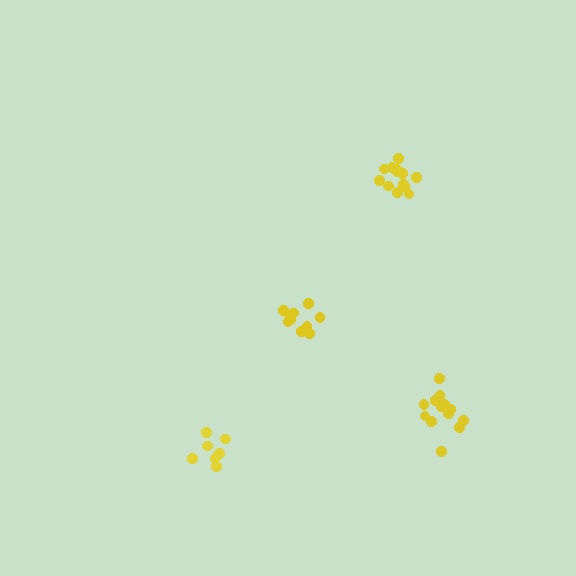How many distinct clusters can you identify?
There are 4 distinct clusters.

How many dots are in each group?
Group 1: 10 dots, Group 2: 7 dots, Group 3: 13 dots, Group 4: 13 dots (43 total).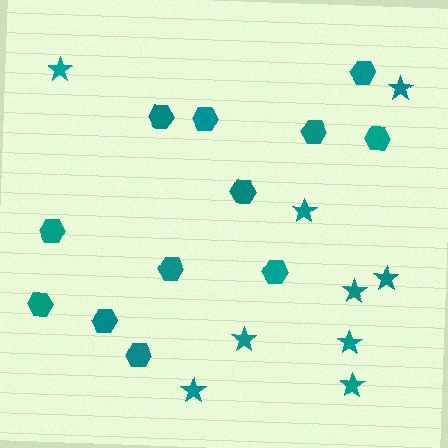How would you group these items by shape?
There are 2 groups: one group of stars (9) and one group of hexagons (12).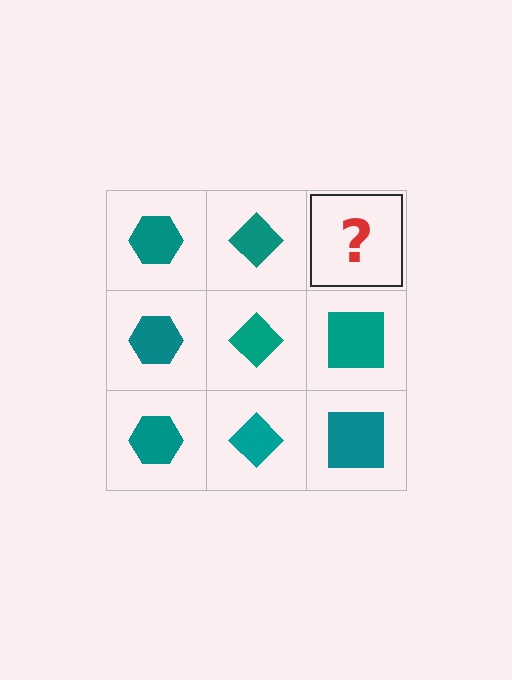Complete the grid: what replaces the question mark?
The question mark should be replaced with a teal square.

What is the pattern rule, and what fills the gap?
The rule is that each column has a consistent shape. The gap should be filled with a teal square.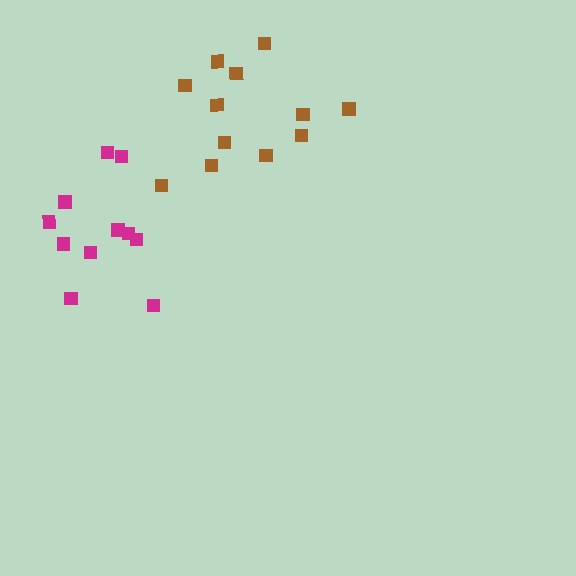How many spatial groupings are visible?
There are 2 spatial groupings.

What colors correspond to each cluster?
The clusters are colored: brown, magenta.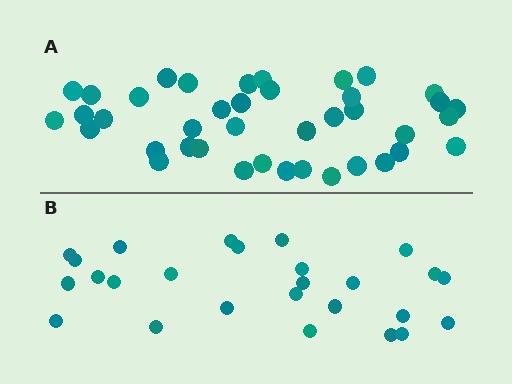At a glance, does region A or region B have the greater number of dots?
Region A (the top region) has more dots.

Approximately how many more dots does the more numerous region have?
Region A has approximately 15 more dots than region B.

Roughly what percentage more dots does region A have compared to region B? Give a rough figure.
About 55% more.